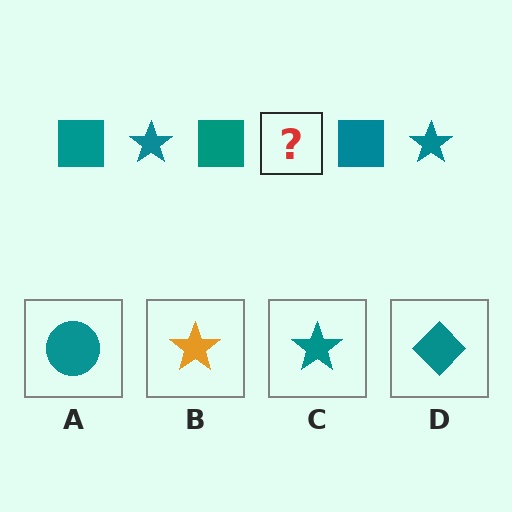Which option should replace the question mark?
Option C.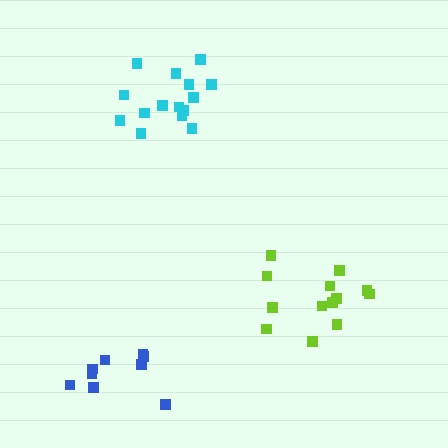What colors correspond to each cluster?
The clusters are colored: lime, cyan, blue.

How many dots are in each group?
Group 1: 13 dots, Group 2: 15 dots, Group 3: 9 dots (37 total).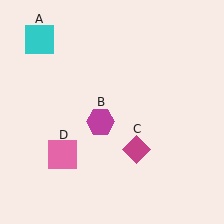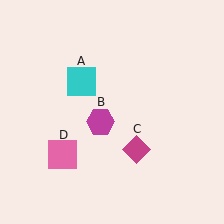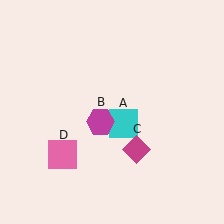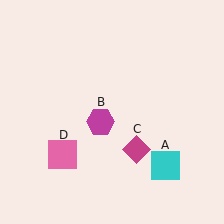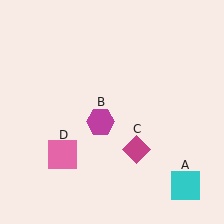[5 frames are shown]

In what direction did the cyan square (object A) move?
The cyan square (object A) moved down and to the right.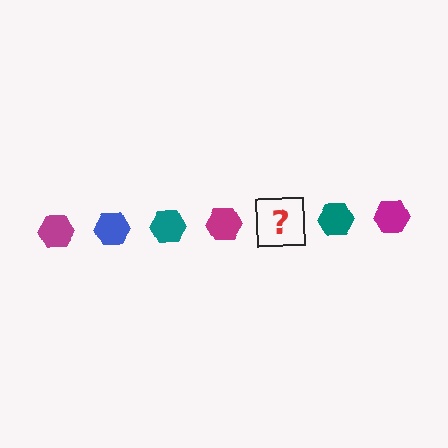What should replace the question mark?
The question mark should be replaced with a blue hexagon.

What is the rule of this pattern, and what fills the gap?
The rule is that the pattern cycles through magenta, blue, teal hexagons. The gap should be filled with a blue hexagon.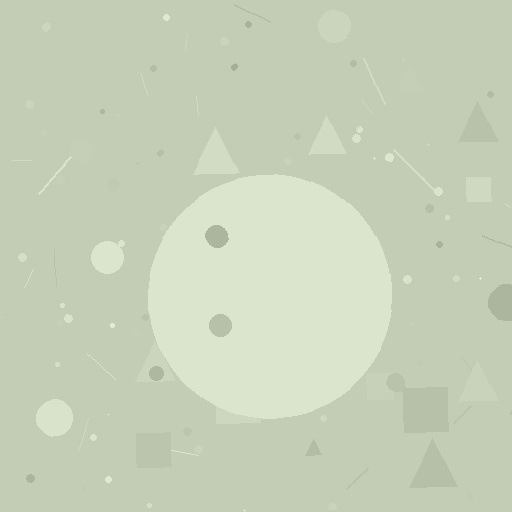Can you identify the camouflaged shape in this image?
The camouflaged shape is a circle.